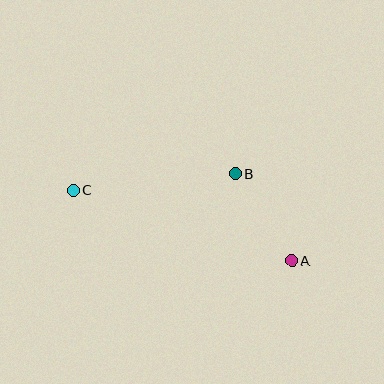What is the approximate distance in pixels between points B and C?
The distance between B and C is approximately 163 pixels.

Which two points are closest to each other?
Points A and B are closest to each other.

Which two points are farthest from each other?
Points A and C are farthest from each other.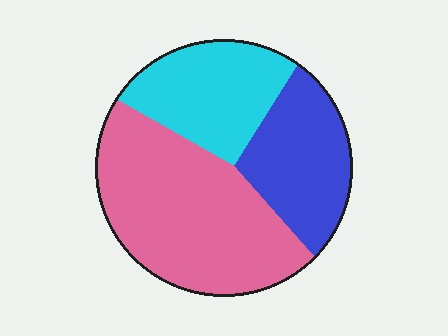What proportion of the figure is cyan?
Cyan takes up about one quarter (1/4) of the figure.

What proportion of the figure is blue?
Blue covers about 25% of the figure.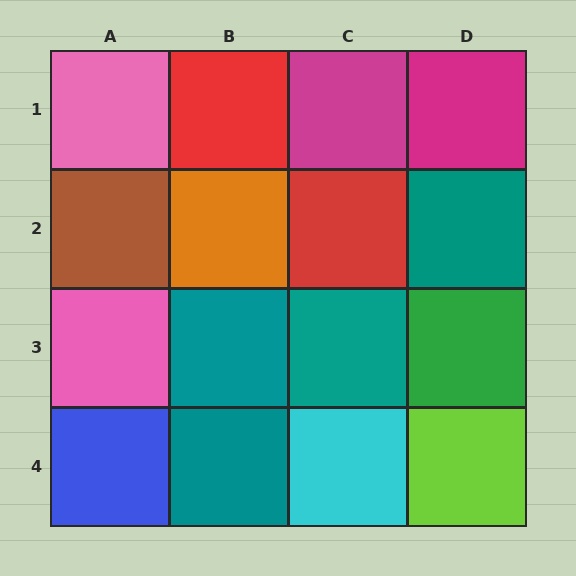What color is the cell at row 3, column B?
Teal.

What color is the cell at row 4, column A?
Blue.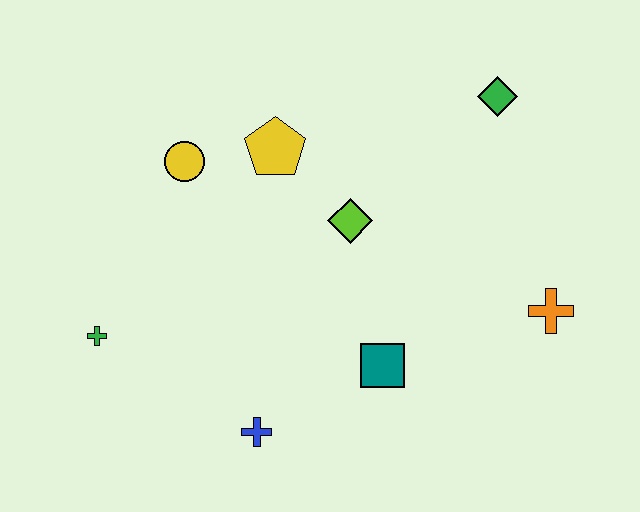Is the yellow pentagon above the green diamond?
No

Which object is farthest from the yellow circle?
The orange cross is farthest from the yellow circle.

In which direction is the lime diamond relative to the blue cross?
The lime diamond is above the blue cross.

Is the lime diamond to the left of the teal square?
Yes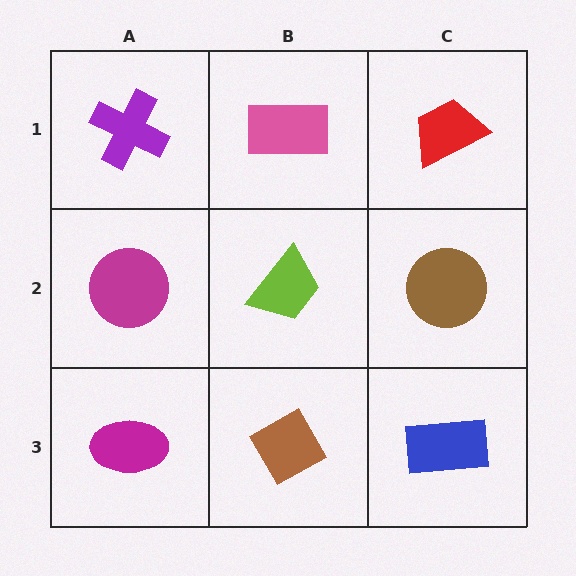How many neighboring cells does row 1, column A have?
2.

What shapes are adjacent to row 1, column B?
A lime trapezoid (row 2, column B), a purple cross (row 1, column A), a red trapezoid (row 1, column C).